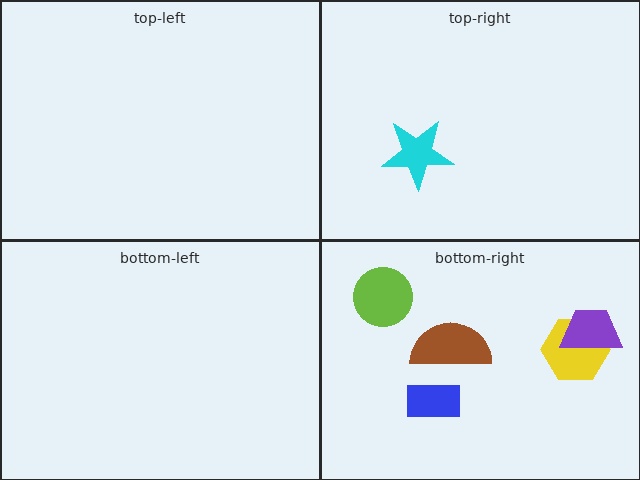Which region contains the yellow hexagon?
The bottom-right region.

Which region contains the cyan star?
The top-right region.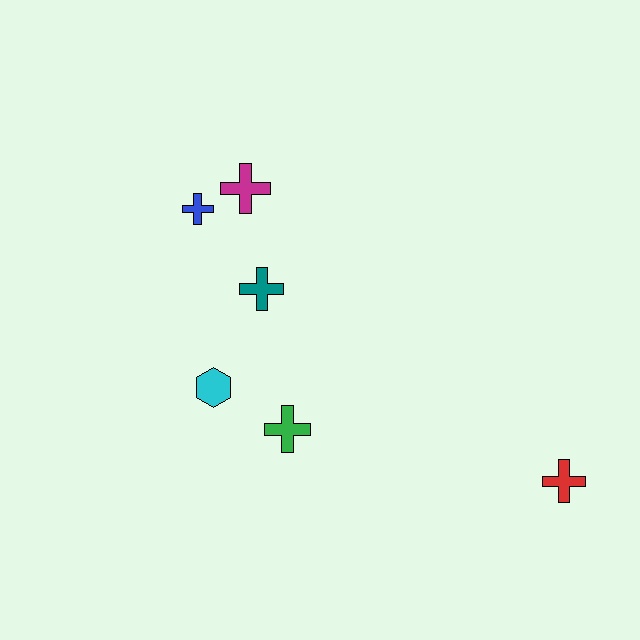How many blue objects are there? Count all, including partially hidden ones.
There is 1 blue object.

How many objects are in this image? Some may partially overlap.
There are 6 objects.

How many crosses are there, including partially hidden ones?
There are 5 crosses.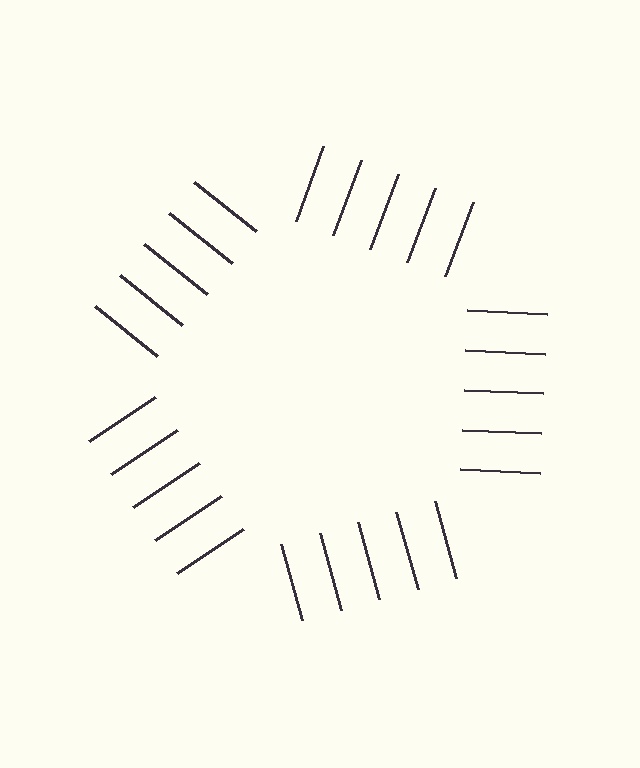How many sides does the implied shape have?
5 sides — the line-ends trace a pentagon.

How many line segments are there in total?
25 — 5 along each of the 5 edges.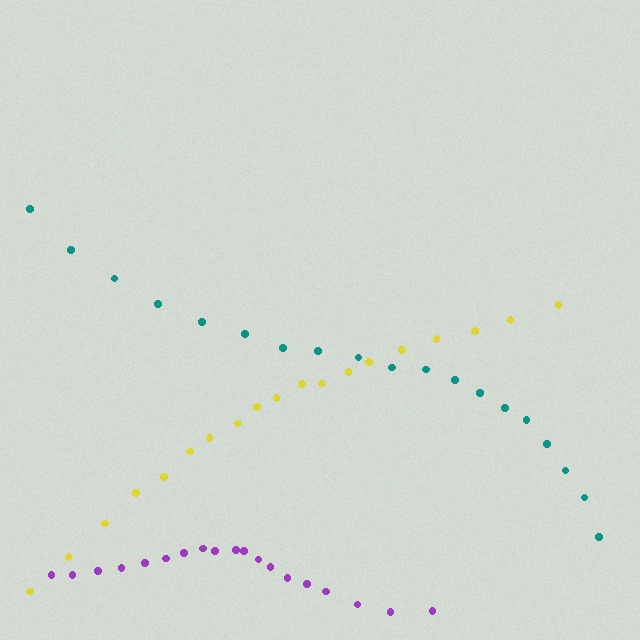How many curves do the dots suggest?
There are 3 distinct paths.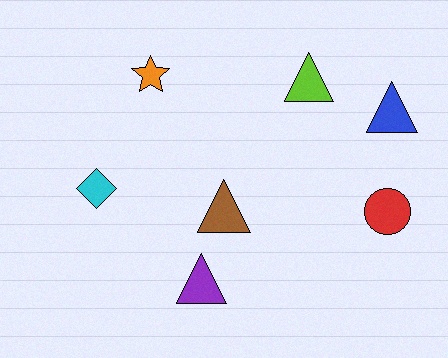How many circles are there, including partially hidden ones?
There is 1 circle.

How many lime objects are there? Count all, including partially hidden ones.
There is 1 lime object.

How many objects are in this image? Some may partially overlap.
There are 7 objects.